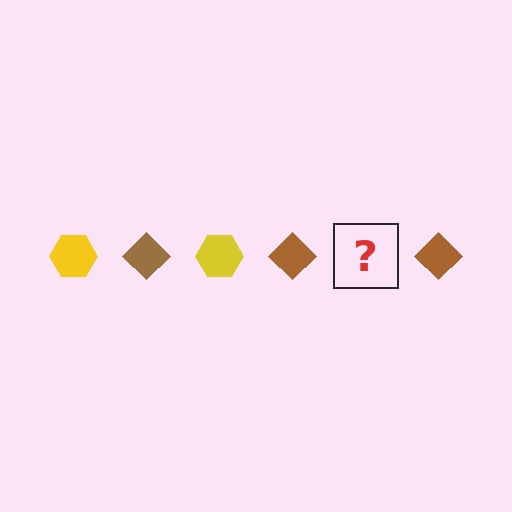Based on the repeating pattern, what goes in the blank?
The blank should be a yellow hexagon.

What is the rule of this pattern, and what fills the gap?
The rule is that the pattern alternates between yellow hexagon and brown diamond. The gap should be filled with a yellow hexagon.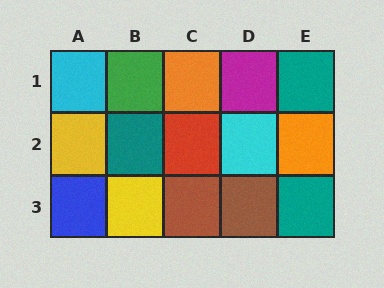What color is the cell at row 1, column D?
Magenta.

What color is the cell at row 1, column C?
Orange.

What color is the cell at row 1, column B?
Green.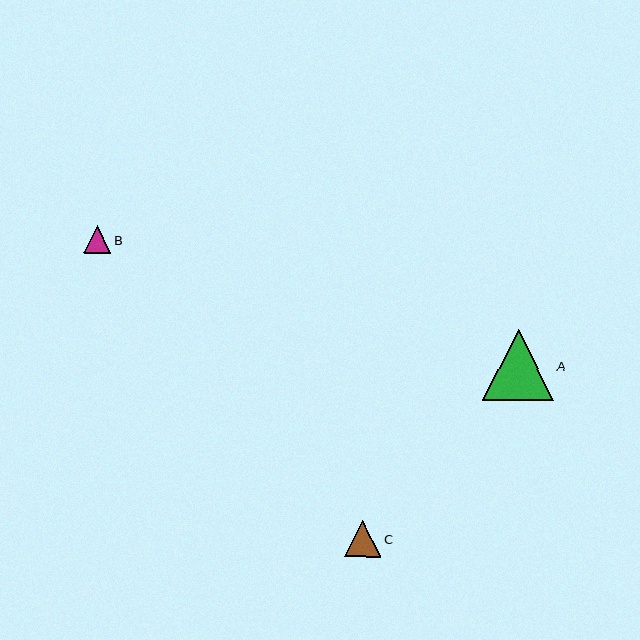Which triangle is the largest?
Triangle A is the largest with a size of approximately 71 pixels.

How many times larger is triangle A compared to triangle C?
Triangle A is approximately 2.0 times the size of triangle C.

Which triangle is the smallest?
Triangle B is the smallest with a size of approximately 27 pixels.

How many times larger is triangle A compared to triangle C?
Triangle A is approximately 2.0 times the size of triangle C.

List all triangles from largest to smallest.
From largest to smallest: A, C, B.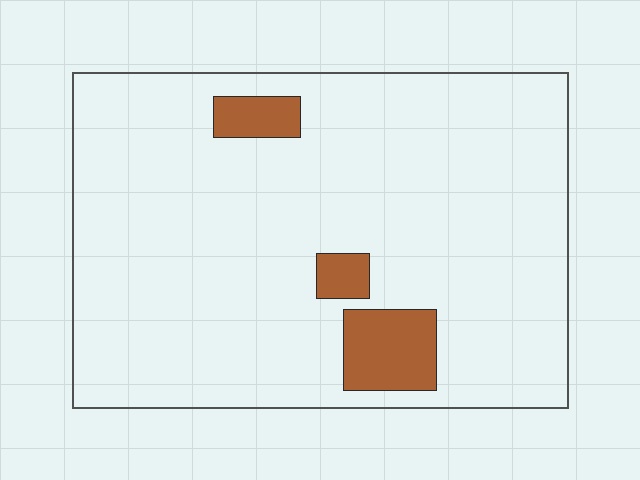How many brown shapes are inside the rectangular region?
3.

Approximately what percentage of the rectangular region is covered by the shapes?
Approximately 10%.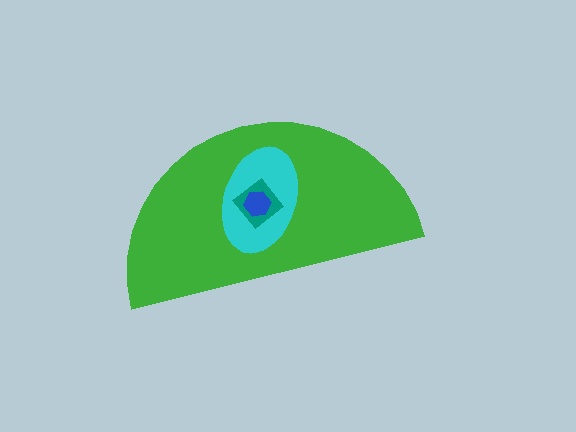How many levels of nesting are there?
4.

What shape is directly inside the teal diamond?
The blue hexagon.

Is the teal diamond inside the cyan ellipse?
Yes.